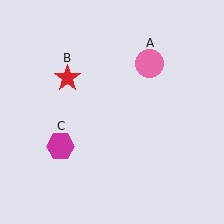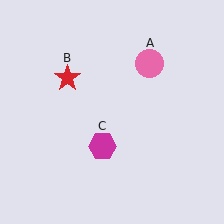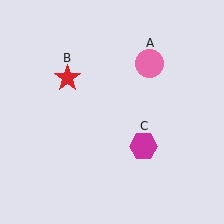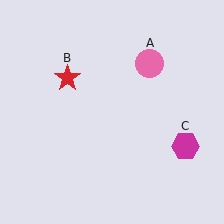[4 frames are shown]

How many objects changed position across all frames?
1 object changed position: magenta hexagon (object C).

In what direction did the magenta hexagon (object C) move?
The magenta hexagon (object C) moved right.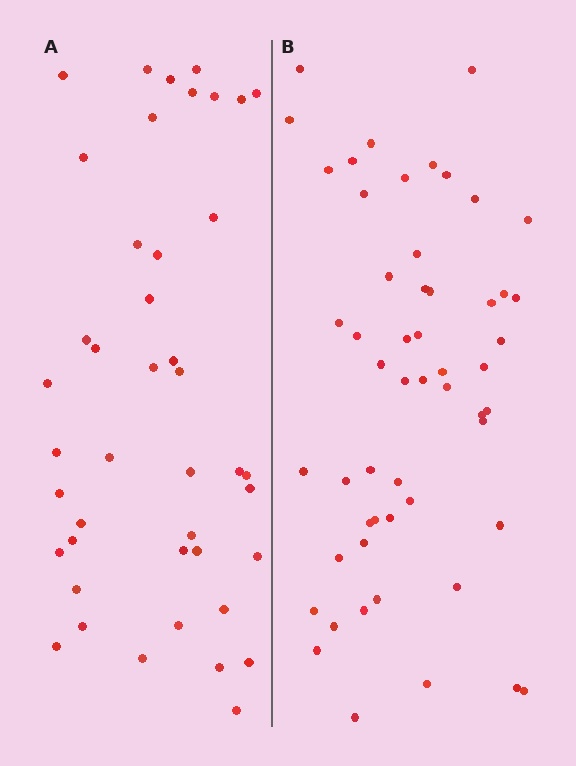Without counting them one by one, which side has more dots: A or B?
Region B (the right region) has more dots.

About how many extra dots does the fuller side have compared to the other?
Region B has roughly 12 or so more dots than region A.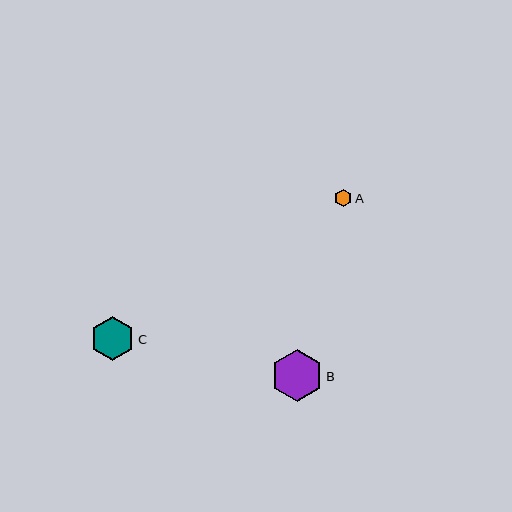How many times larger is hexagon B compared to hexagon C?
Hexagon B is approximately 1.2 times the size of hexagon C.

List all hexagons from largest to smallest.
From largest to smallest: B, C, A.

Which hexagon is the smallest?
Hexagon A is the smallest with a size of approximately 17 pixels.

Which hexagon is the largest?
Hexagon B is the largest with a size of approximately 52 pixels.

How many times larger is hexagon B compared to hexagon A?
Hexagon B is approximately 3.0 times the size of hexagon A.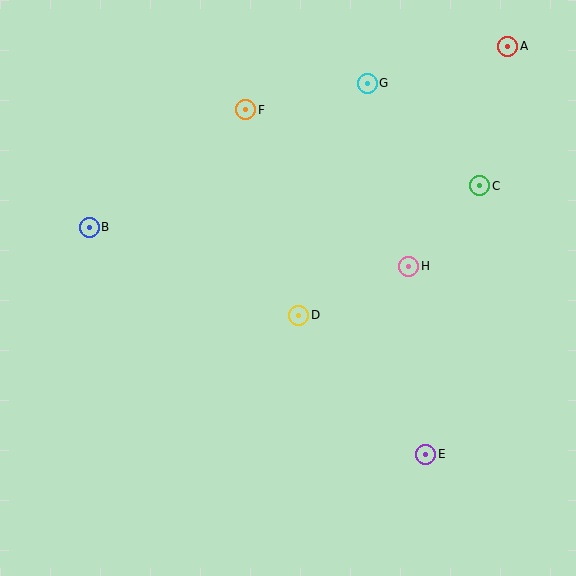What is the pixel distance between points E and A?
The distance between E and A is 416 pixels.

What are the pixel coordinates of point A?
Point A is at (508, 46).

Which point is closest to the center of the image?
Point D at (299, 315) is closest to the center.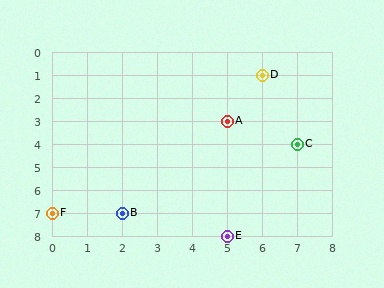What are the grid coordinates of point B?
Point B is at grid coordinates (2, 7).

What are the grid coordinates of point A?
Point A is at grid coordinates (5, 3).